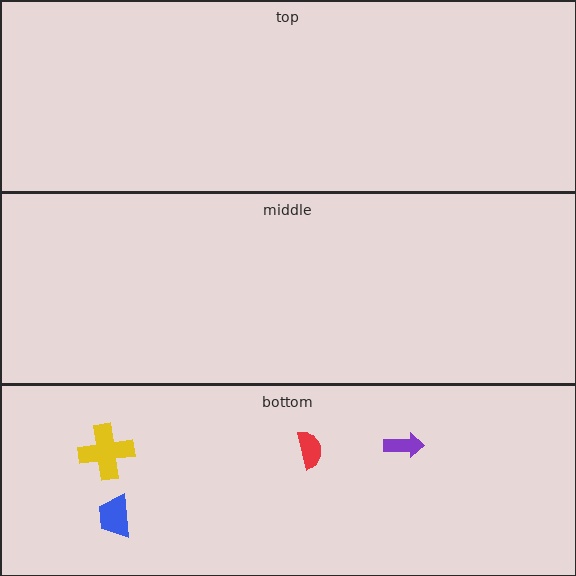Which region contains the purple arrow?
The bottom region.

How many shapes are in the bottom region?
4.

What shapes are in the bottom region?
The yellow cross, the purple arrow, the red semicircle, the blue trapezoid.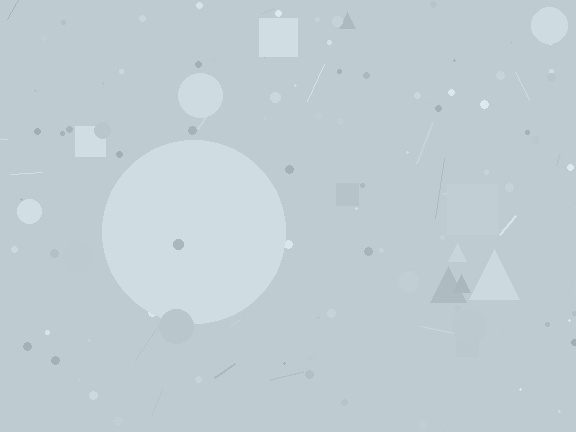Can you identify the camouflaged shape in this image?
The camouflaged shape is a circle.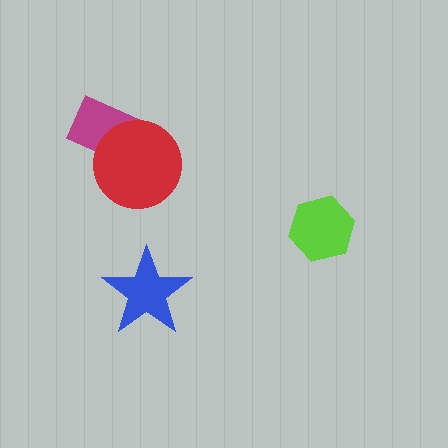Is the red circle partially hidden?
No, no other shape covers it.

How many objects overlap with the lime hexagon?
0 objects overlap with the lime hexagon.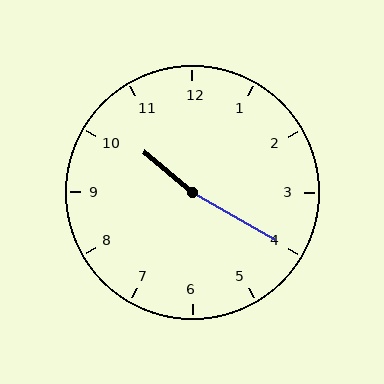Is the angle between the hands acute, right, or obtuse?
It is obtuse.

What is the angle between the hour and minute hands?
Approximately 170 degrees.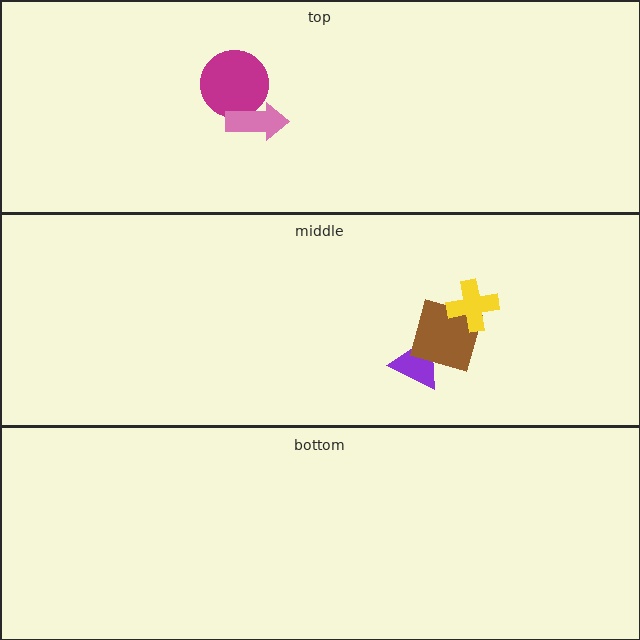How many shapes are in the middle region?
3.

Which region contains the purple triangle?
The middle region.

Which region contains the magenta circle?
The top region.